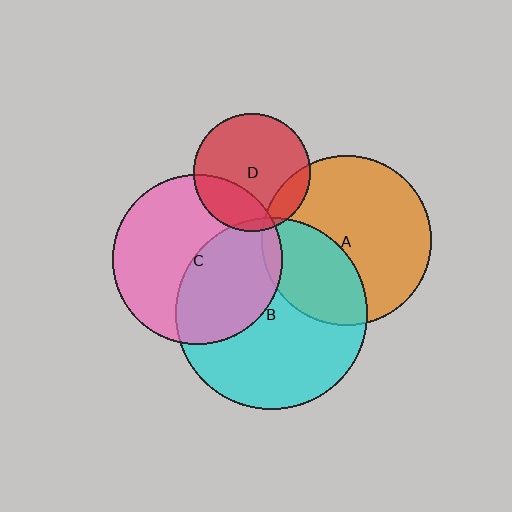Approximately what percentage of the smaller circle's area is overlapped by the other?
Approximately 5%.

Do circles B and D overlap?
Yes.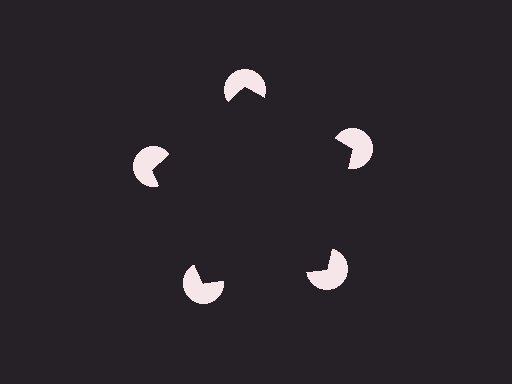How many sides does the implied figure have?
5 sides.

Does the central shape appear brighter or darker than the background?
It typically appears slightly darker than the background, even though no actual brightness change is drawn.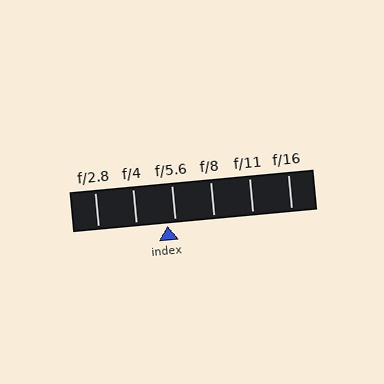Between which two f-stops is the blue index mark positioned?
The index mark is between f/4 and f/5.6.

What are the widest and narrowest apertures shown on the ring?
The widest aperture shown is f/2.8 and the narrowest is f/16.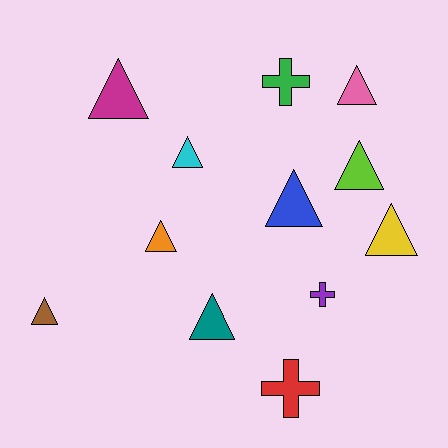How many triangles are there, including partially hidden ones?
There are 9 triangles.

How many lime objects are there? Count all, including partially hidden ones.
There is 1 lime object.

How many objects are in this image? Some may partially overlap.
There are 12 objects.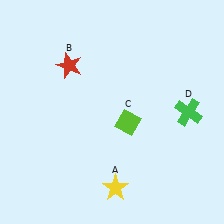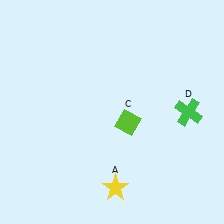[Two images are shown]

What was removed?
The red star (B) was removed in Image 2.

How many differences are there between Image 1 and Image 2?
There is 1 difference between the two images.